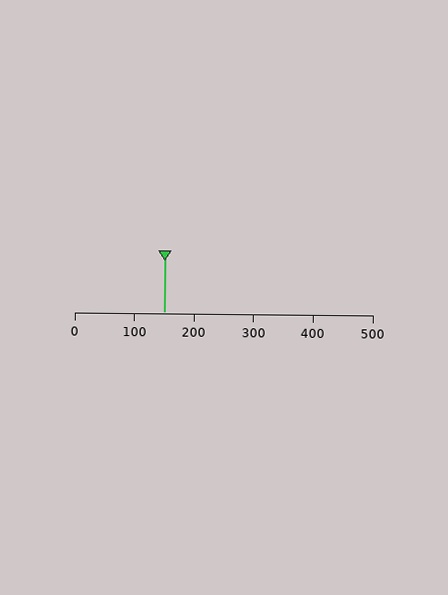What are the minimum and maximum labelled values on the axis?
The axis runs from 0 to 500.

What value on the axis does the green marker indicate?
The marker indicates approximately 150.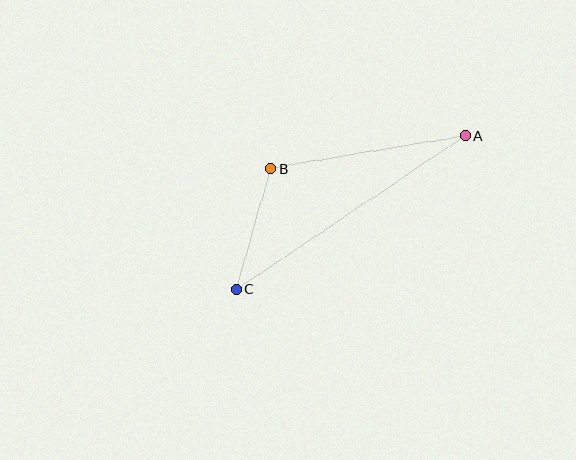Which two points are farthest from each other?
Points A and C are farthest from each other.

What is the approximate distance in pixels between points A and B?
The distance between A and B is approximately 197 pixels.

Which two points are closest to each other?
Points B and C are closest to each other.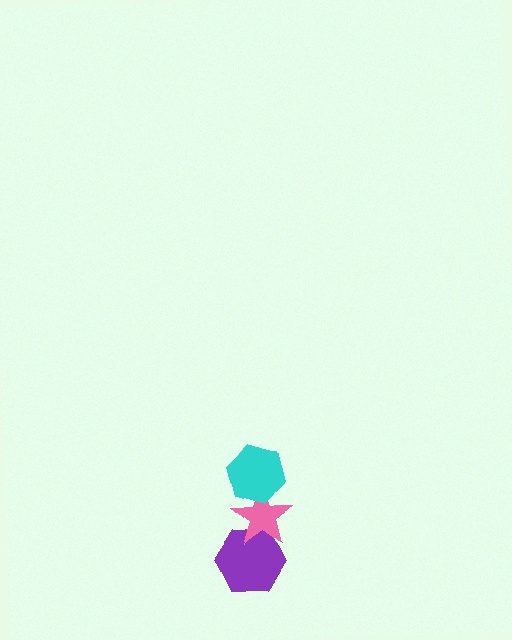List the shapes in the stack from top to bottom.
From top to bottom: the cyan hexagon, the pink star, the purple hexagon.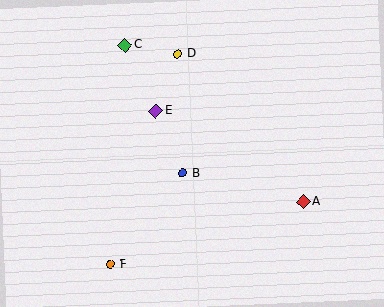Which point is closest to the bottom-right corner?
Point A is closest to the bottom-right corner.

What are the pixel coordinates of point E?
Point E is at (156, 111).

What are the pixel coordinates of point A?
Point A is at (304, 201).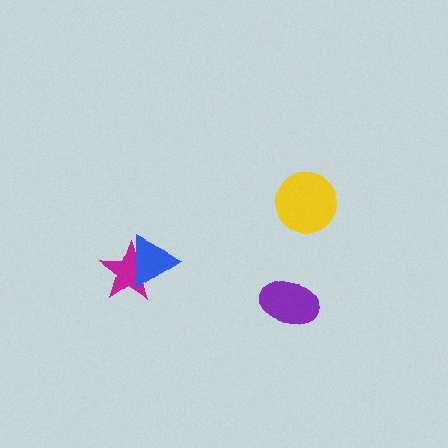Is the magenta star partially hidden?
Yes, it is partially covered by another shape.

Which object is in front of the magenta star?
The blue triangle is in front of the magenta star.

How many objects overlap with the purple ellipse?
0 objects overlap with the purple ellipse.